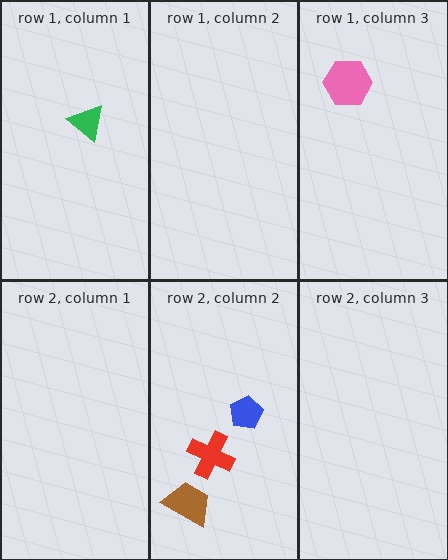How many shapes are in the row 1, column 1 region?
1.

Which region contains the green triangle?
The row 1, column 1 region.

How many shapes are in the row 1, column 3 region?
1.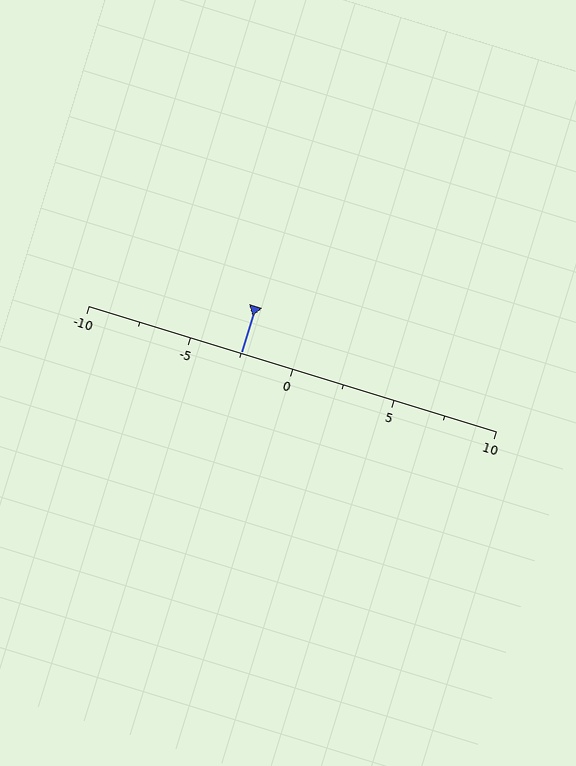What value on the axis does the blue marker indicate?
The marker indicates approximately -2.5.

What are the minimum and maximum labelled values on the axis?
The axis runs from -10 to 10.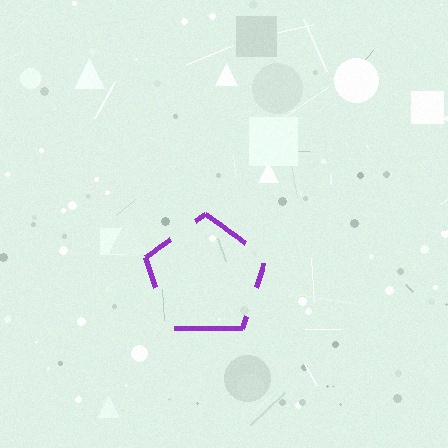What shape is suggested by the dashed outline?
The dashed outline suggests a pentagon.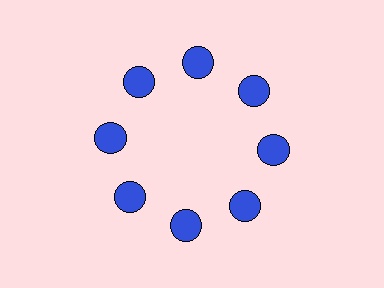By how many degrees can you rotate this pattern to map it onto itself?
The pattern maps onto itself every 45 degrees of rotation.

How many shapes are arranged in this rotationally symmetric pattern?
There are 8 shapes, arranged in 8 groups of 1.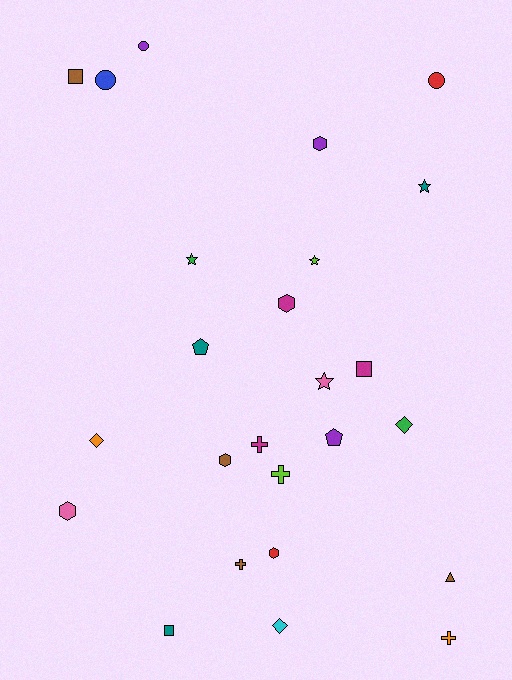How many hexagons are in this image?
There are 5 hexagons.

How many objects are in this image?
There are 25 objects.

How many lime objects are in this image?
There are 2 lime objects.